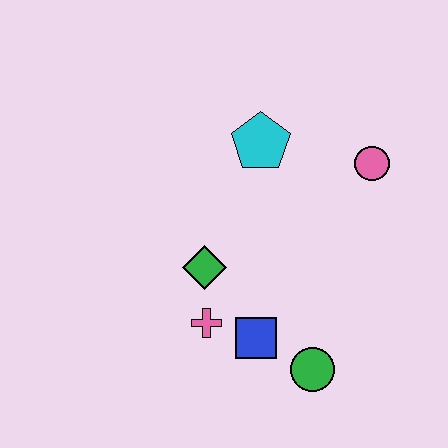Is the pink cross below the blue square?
No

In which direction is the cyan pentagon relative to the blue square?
The cyan pentagon is above the blue square.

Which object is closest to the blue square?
The pink cross is closest to the blue square.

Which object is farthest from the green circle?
The cyan pentagon is farthest from the green circle.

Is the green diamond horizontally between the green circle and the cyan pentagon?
No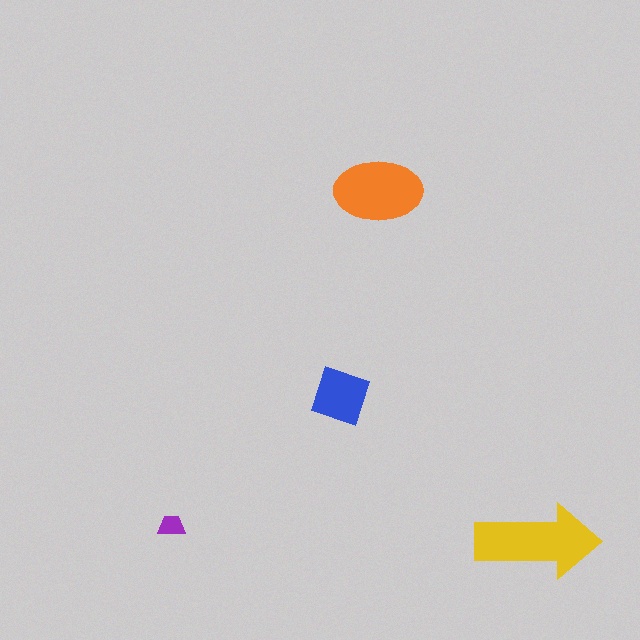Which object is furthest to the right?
The yellow arrow is rightmost.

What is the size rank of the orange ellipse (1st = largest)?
2nd.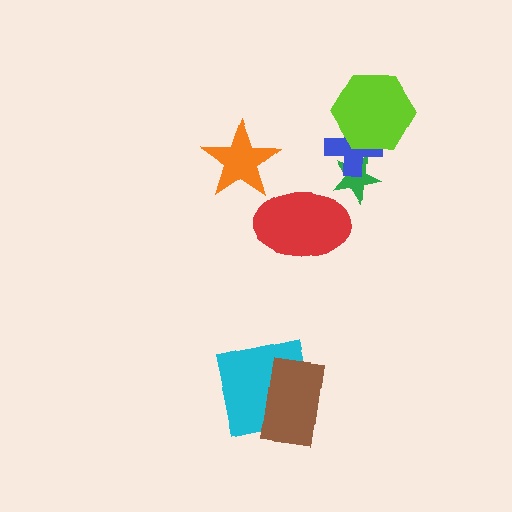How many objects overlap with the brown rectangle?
1 object overlaps with the brown rectangle.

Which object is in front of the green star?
The blue cross is in front of the green star.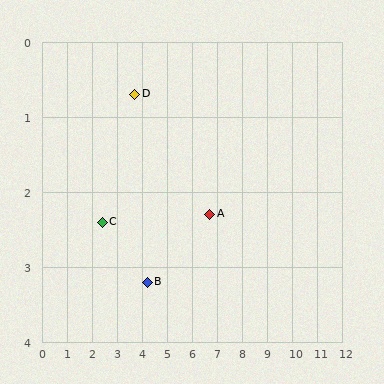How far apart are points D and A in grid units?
Points D and A are about 3.4 grid units apart.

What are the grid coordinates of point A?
Point A is at approximately (6.7, 2.3).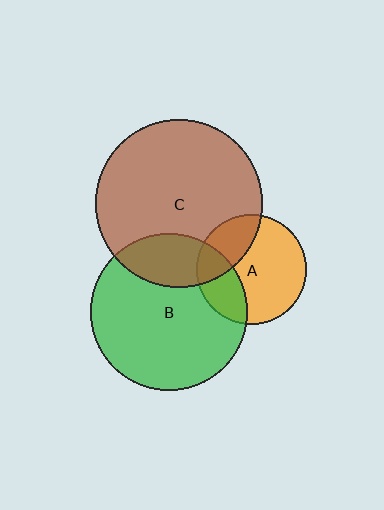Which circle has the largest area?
Circle C (brown).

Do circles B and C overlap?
Yes.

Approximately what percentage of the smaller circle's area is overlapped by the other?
Approximately 25%.